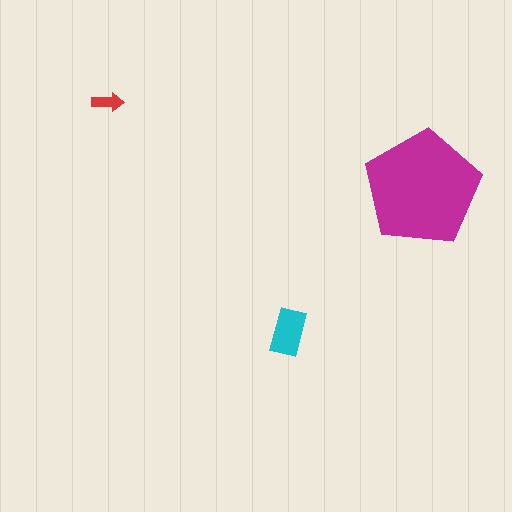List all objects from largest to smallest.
The magenta pentagon, the cyan rectangle, the red arrow.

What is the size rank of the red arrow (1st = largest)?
3rd.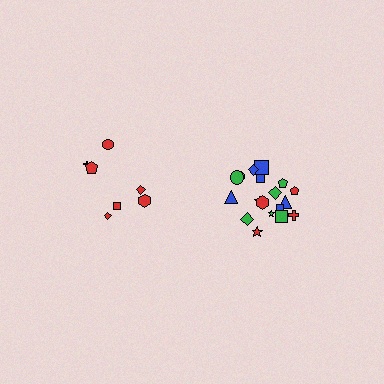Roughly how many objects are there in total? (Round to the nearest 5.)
Roughly 25 objects in total.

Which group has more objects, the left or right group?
The right group.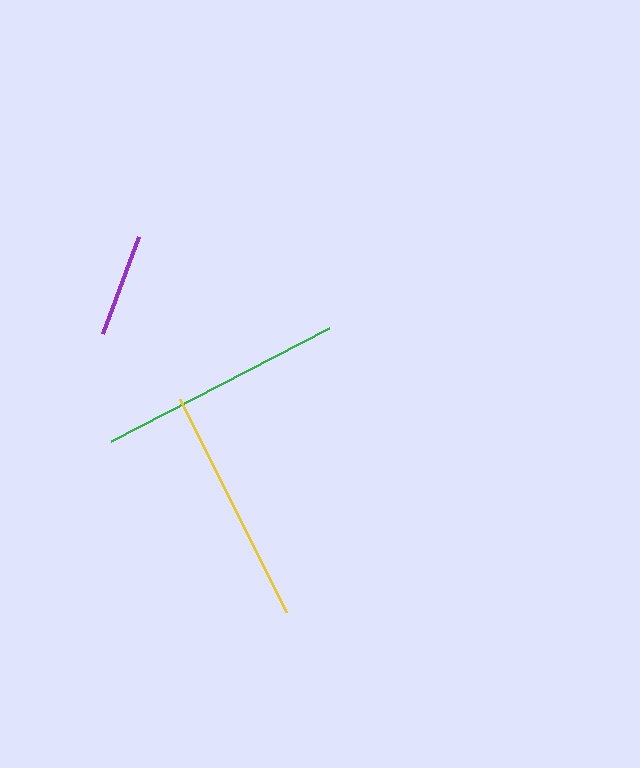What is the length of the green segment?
The green segment is approximately 245 pixels long.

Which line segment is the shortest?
The purple line is the shortest at approximately 103 pixels.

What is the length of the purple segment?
The purple segment is approximately 103 pixels long.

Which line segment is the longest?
The green line is the longest at approximately 245 pixels.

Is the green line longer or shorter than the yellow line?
The green line is longer than the yellow line.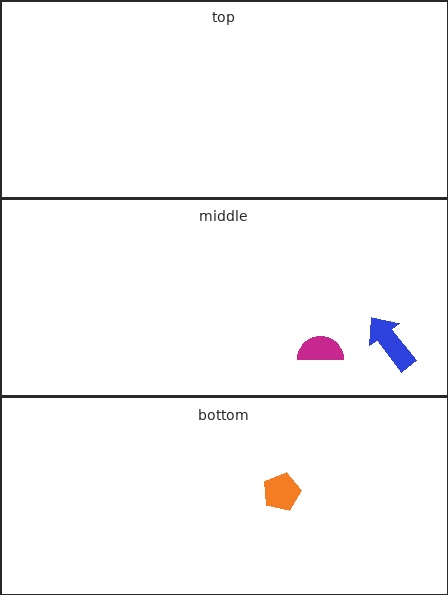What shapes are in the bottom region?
The orange pentagon.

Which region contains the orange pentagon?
The bottom region.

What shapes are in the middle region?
The blue arrow, the magenta semicircle.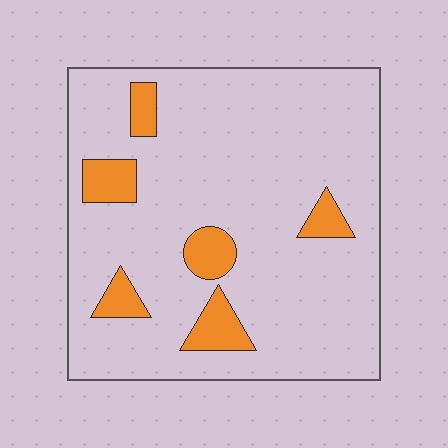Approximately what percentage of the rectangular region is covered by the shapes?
Approximately 10%.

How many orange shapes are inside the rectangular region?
6.